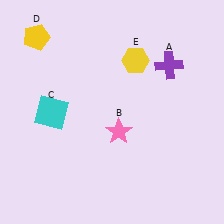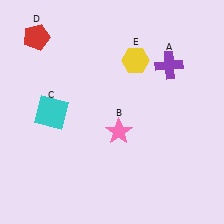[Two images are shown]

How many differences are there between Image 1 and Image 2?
There is 1 difference between the two images.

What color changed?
The pentagon (D) changed from yellow in Image 1 to red in Image 2.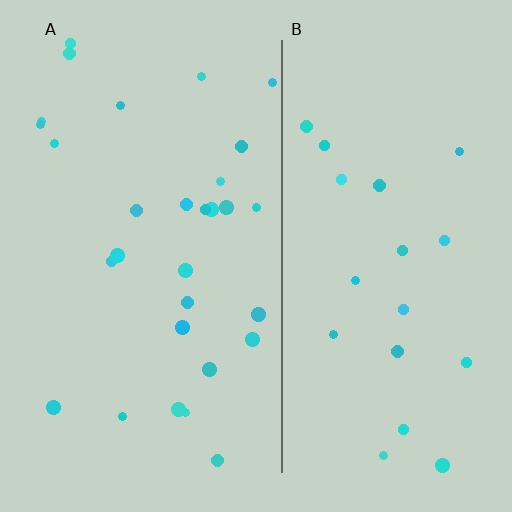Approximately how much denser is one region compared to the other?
Approximately 1.5× — region A over region B.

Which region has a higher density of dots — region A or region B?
A (the left).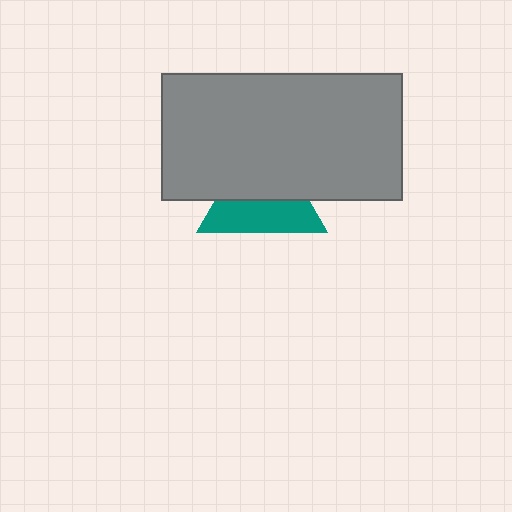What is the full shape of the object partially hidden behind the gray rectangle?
The partially hidden object is a teal triangle.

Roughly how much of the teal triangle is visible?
About half of it is visible (roughly 48%).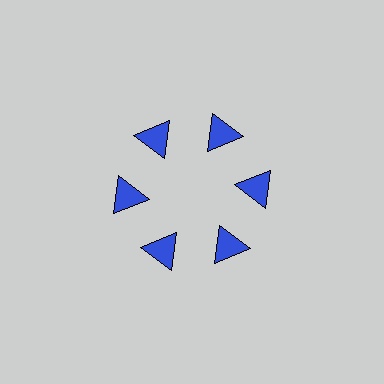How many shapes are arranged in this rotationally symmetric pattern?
There are 6 shapes, arranged in 6 groups of 1.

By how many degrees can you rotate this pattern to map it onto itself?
The pattern maps onto itself every 60 degrees of rotation.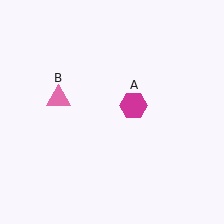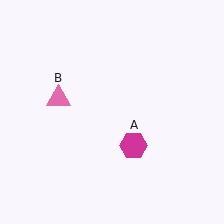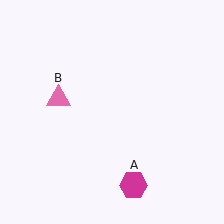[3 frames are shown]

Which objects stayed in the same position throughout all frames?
Pink triangle (object B) remained stationary.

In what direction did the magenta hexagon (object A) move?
The magenta hexagon (object A) moved down.